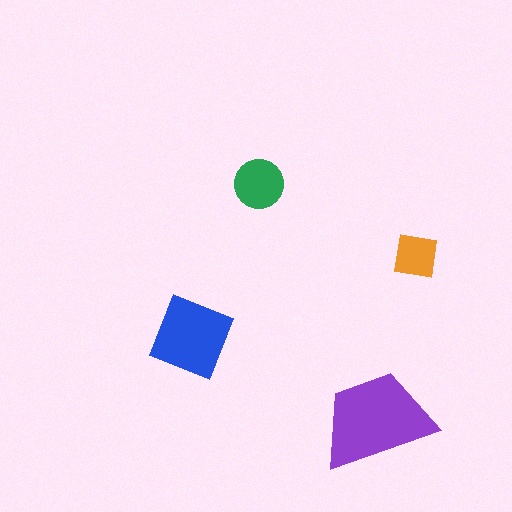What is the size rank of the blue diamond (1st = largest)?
2nd.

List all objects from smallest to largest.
The orange square, the green circle, the blue diamond, the purple trapezoid.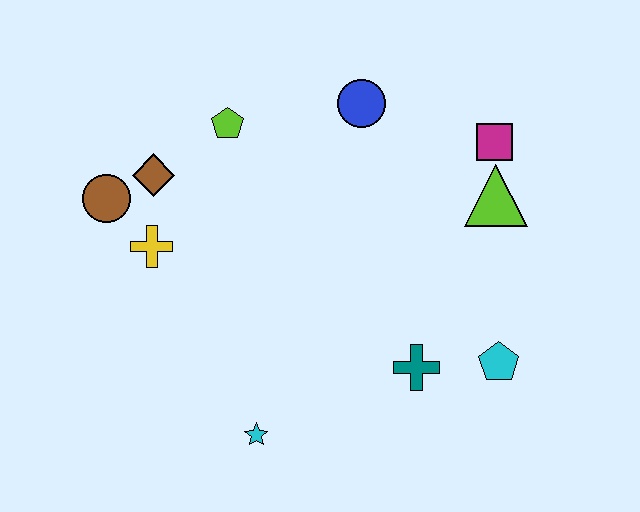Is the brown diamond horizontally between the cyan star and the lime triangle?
No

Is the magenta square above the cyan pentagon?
Yes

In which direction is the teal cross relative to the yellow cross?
The teal cross is to the right of the yellow cross.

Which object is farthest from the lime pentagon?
The cyan pentagon is farthest from the lime pentagon.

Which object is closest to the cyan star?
The teal cross is closest to the cyan star.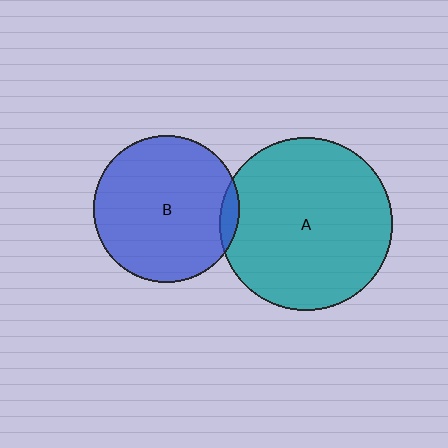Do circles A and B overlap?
Yes.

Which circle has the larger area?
Circle A (teal).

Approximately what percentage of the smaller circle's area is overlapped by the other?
Approximately 5%.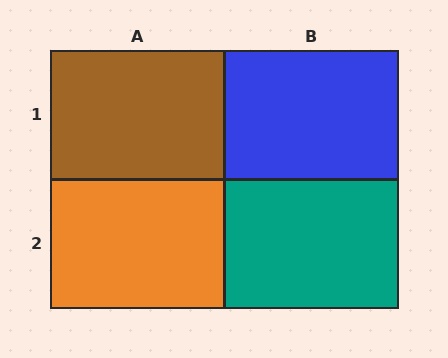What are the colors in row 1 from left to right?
Brown, blue.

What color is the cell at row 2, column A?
Orange.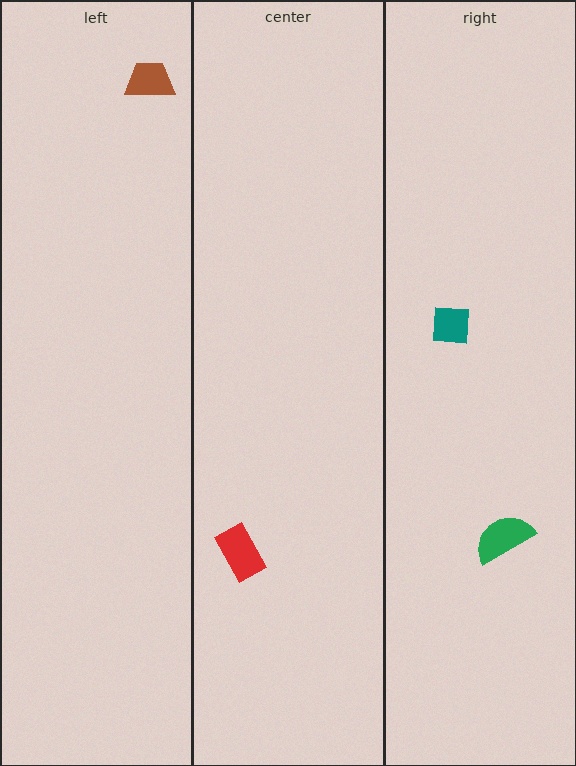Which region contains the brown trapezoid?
The left region.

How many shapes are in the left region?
1.